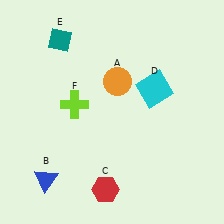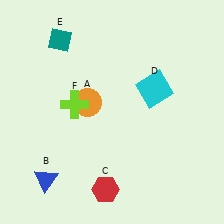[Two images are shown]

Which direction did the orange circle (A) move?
The orange circle (A) moved left.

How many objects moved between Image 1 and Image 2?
1 object moved between the two images.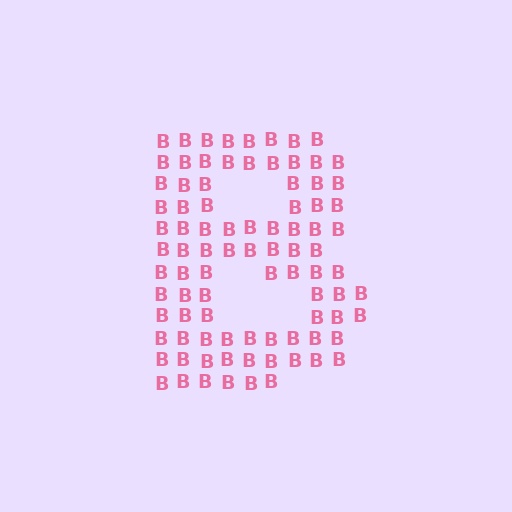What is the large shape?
The large shape is the letter B.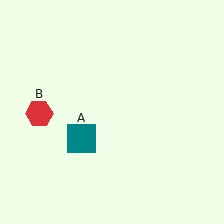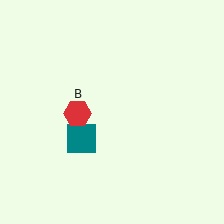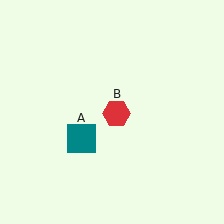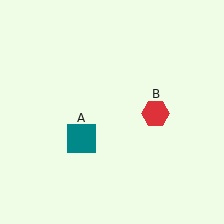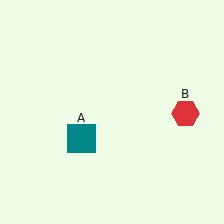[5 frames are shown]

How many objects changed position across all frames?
1 object changed position: red hexagon (object B).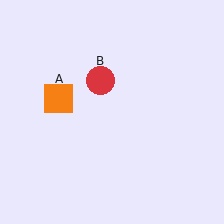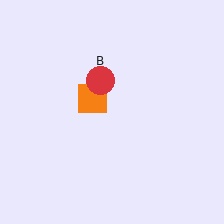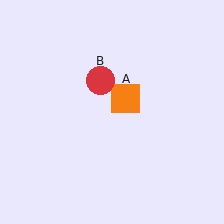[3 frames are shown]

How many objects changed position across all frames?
1 object changed position: orange square (object A).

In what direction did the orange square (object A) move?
The orange square (object A) moved right.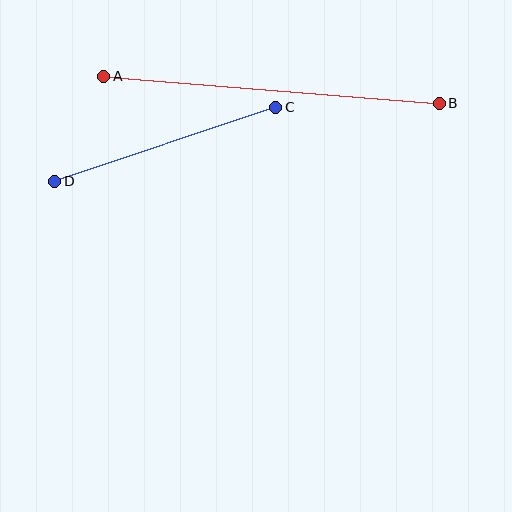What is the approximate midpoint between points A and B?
The midpoint is at approximately (271, 90) pixels.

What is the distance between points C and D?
The distance is approximately 233 pixels.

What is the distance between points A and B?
The distance is approximately 337 pixels.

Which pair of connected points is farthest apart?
Points A and B are farthest apart.